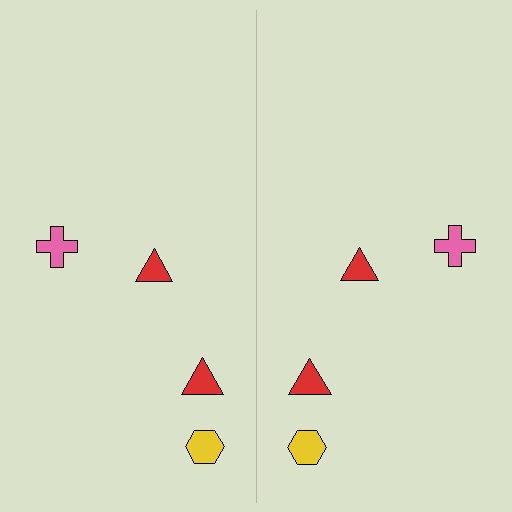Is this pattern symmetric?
Yes, this pattern has bilateral (reflection) symmetry.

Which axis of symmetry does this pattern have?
The pattern has a vertical axis of symmetry running through the center of the image.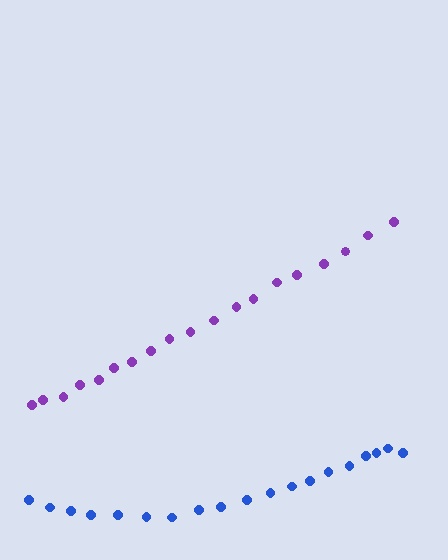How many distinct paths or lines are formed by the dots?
There are 2 distinct paths.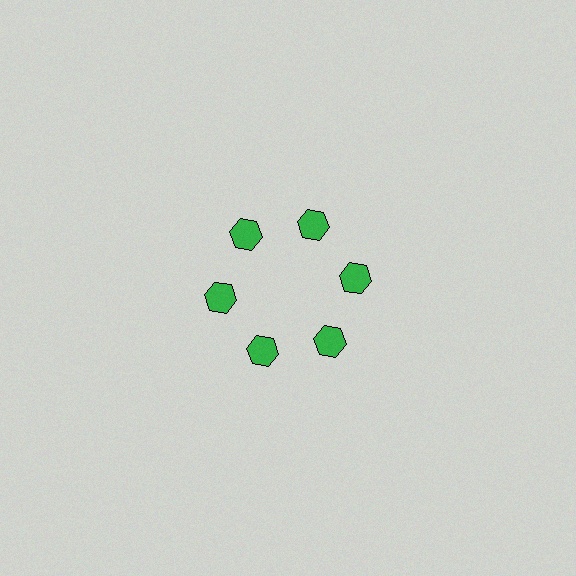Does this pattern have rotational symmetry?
Yes, this pattern has 6-fold rotational symmetry. It looks the same after rotating 60 degrees around the center.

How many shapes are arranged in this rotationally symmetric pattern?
There are 6 shapes, arranged in 6 groups of 1.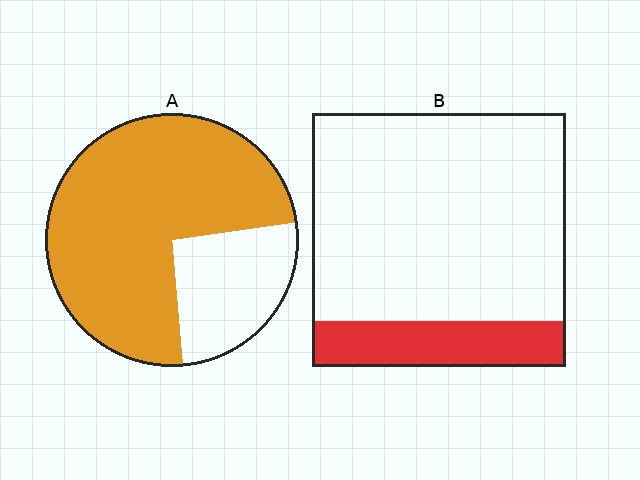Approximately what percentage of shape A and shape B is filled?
A is approximately 75% and B is approximately 20%.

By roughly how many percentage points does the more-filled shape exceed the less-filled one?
By roughly 55 percentage points (A over B).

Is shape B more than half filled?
No.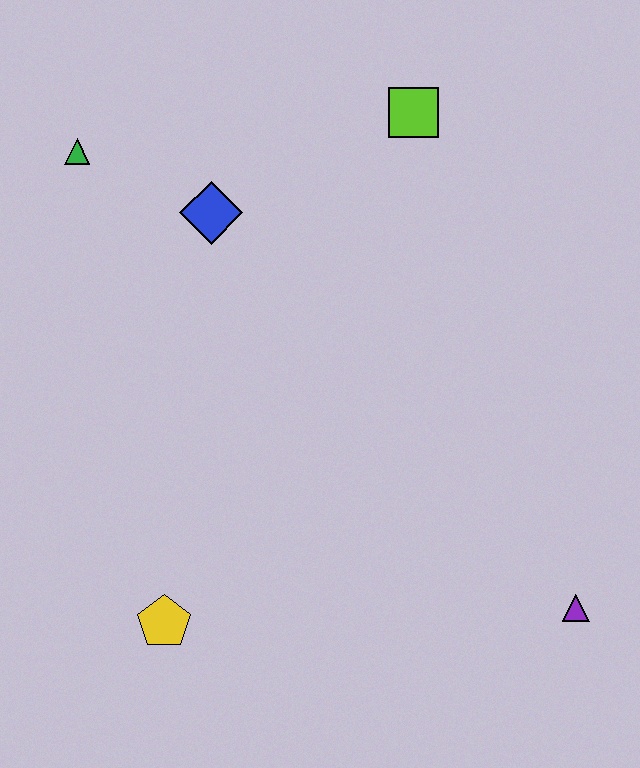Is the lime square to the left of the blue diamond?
No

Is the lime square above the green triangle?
Yes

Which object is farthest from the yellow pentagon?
The lime square is farthest from the yellow pentagon.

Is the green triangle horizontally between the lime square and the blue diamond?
No